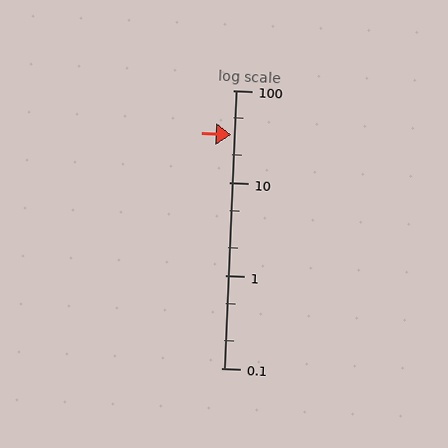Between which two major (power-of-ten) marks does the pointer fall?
The pointer is between 10 and 100.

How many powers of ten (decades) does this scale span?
The scale spans 3 decades, from 0.1 to 100.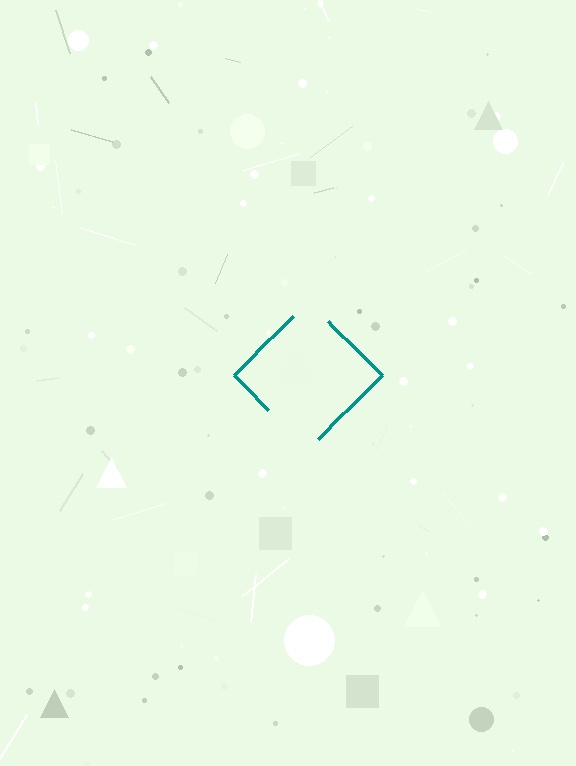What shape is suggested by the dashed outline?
The dashed outline suggests a diamond.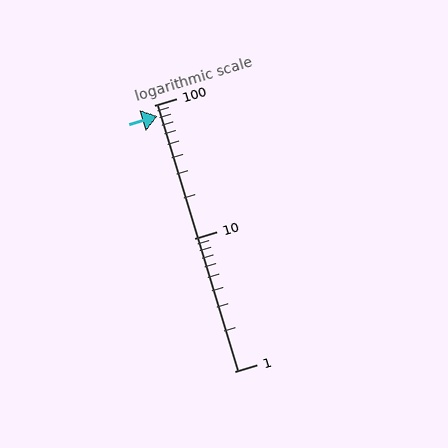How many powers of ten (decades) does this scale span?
The scale spans 2 decades, from 1 to 100.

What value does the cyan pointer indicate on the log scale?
The pointer indicates approximately 82.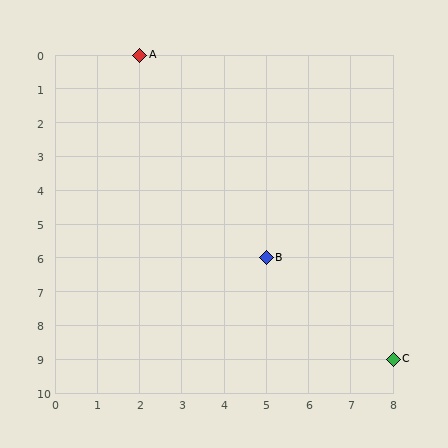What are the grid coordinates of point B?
Point B is at grid coordinates (5, 6).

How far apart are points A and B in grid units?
Points A and B are 3 columns and 6 rows apart (about 6.7 grid units diagonally).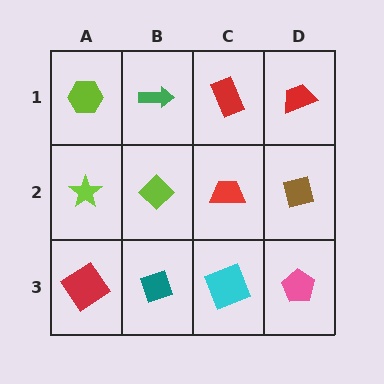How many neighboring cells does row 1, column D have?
2.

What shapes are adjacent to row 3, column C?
A red trapezoid (row 2, column C), a teal diamond (row 3, column B), a pink pentagon (row 3, column D).